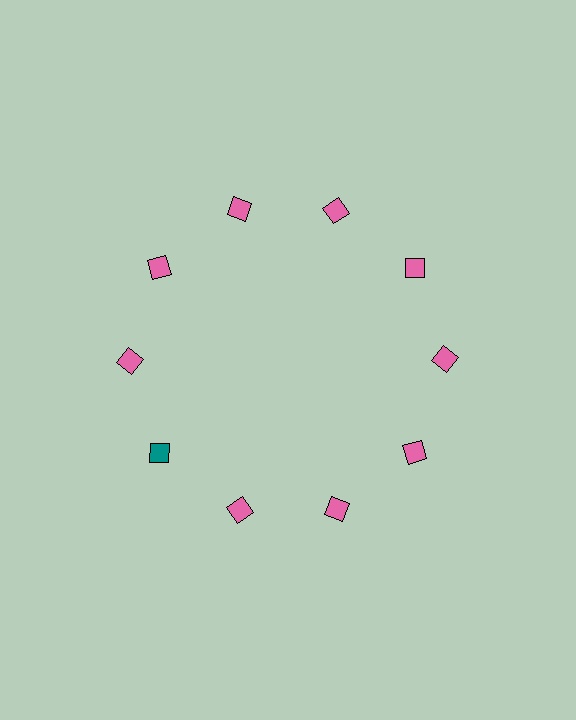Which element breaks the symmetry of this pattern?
The teal diamond at roughly the 8 o'clock position breaks the symmetry. All other shapes are pink diamonds.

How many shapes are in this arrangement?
There are 10 shapes arranged in a ring pattern.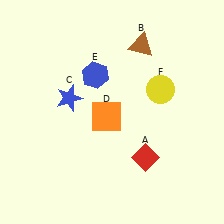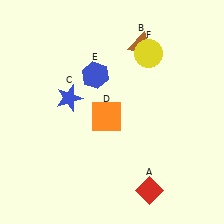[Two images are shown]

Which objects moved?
The objects that moved are: the red diamond (A), the yellow circle (F).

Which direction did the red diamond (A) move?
The red diamond (A) moved down.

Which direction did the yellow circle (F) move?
The yellow circle (F) moved up.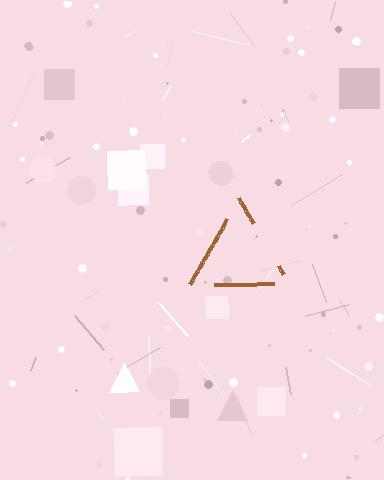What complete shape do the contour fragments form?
The contour fragments form a triangle.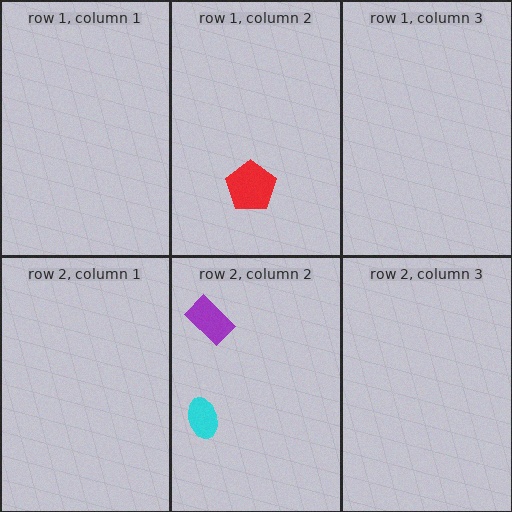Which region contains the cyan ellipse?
The row 2, column 2 region.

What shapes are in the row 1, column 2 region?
The red pentagon.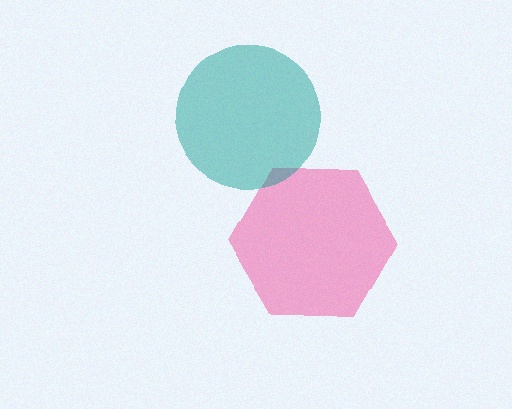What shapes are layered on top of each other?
The layered shapes are: a pink hexagon, a teal circle.